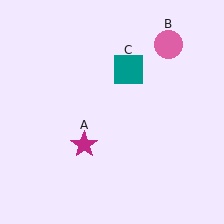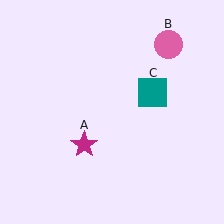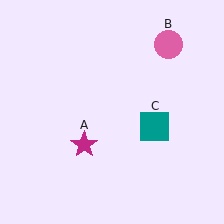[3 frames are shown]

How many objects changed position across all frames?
1 object changed position: teal square (object C).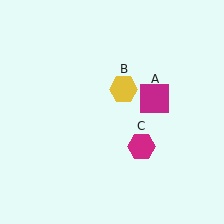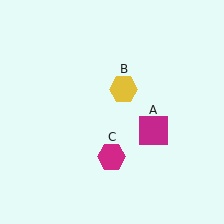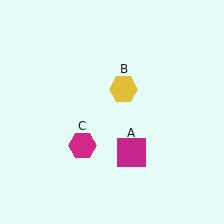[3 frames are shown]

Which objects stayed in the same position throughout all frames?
Yellow hexagon (object B) remained stationary.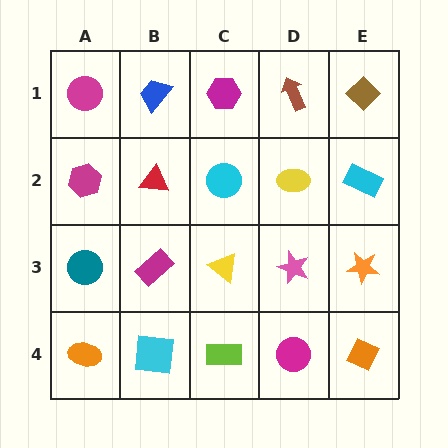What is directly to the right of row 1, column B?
A magenta hexagon.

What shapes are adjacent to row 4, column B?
A magenta rectangle (row 3, column B), an orange ellipse (row 4, column A), a lime rectangle (row 4, column C).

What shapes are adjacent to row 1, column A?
A magenta hexagon (row 2, column A), a blue trapezoid (row 1, column B).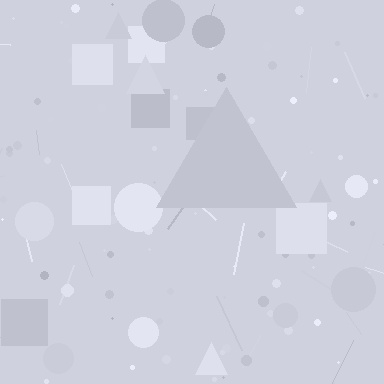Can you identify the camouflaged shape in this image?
The camouflaged shape is a triangle.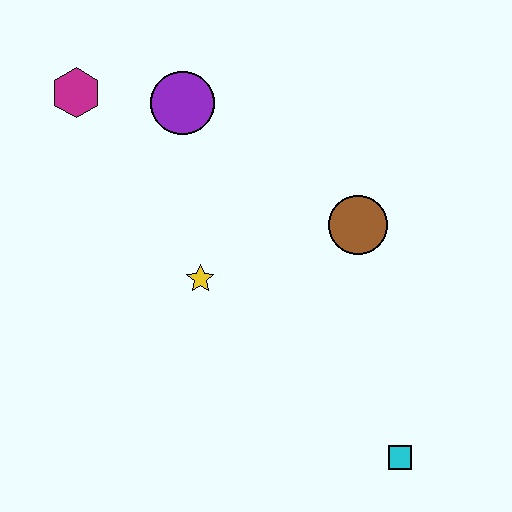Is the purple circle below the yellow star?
No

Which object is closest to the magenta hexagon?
The purple circle is closest to the magenta hexagon.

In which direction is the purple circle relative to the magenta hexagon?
The purple circle is to the right of the magenta hexagon.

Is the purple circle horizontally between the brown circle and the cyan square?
No